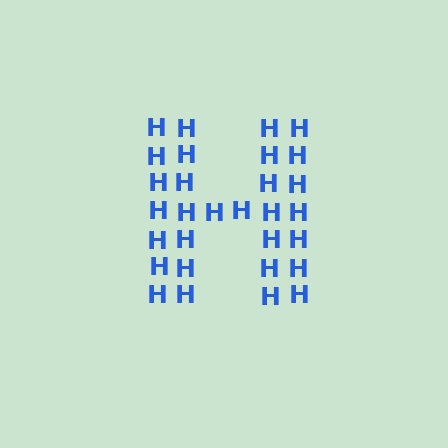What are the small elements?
The small elements are letter H's.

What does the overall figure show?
The overall figure shows the letter H.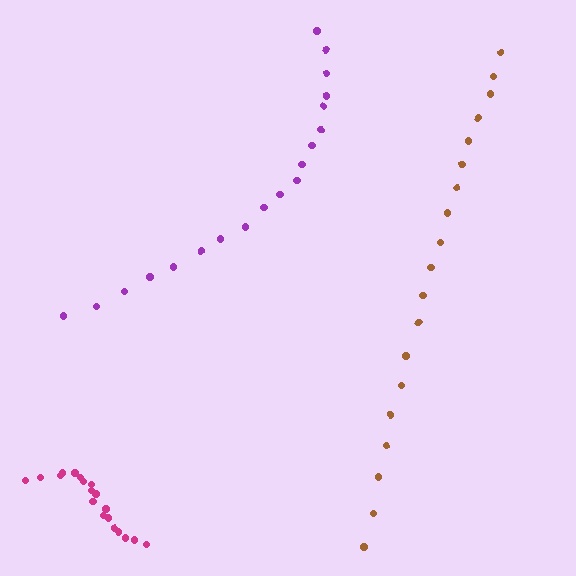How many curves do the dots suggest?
There are 3 distinct paths.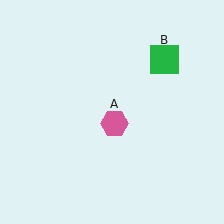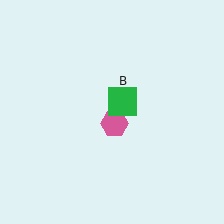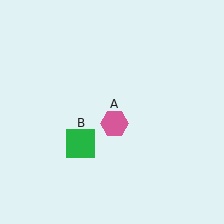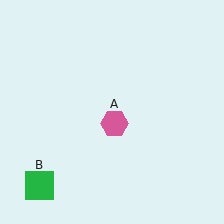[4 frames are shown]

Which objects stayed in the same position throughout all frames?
Pink hexagon (object A) remained stationary.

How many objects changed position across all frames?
1 object changed position: green square (object B).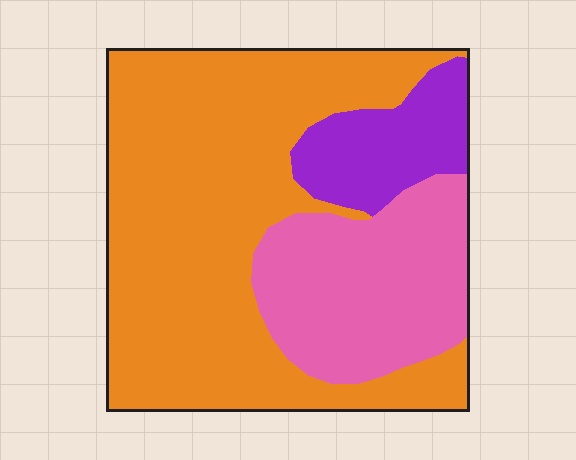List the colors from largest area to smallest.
From largest to smallest: orange, pink, purple.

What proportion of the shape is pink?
Pink covers 26% of the shape.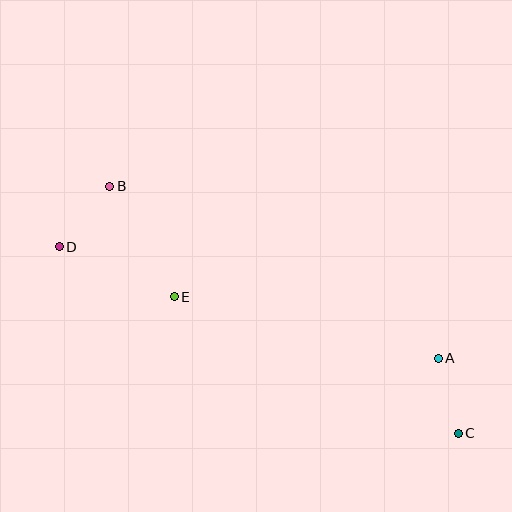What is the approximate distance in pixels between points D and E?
The distance between D and E is approximately 125 pixels.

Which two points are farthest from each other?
Points C and D are farthest from each other.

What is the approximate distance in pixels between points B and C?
The distance between B and C is approximately 427 pixels.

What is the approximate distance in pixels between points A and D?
The distance between A and D is approximately 395 pixels.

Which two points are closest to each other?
Points A and C are closest to each other.